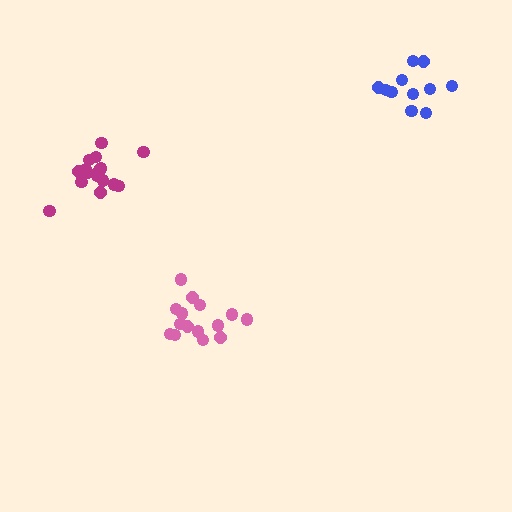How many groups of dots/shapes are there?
There are 3 groups.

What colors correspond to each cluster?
The clusters are colored: pink, magenta, blue.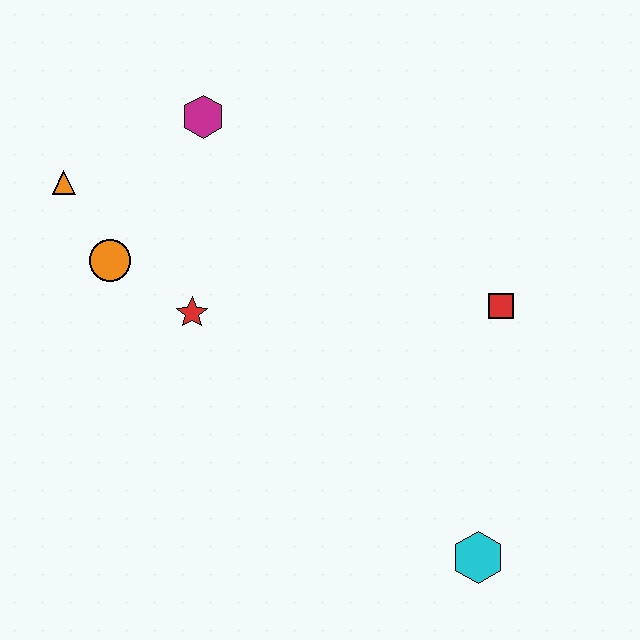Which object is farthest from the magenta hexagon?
The cyan hexagon is farthest from the magenta hexagon.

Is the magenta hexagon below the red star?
No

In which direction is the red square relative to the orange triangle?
The red square is to the right of the orange triangle.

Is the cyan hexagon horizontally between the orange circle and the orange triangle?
No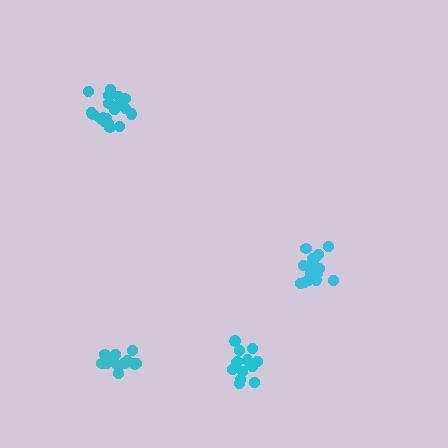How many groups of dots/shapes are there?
There are 4 groups.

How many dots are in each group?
Group 1: 19 dots, Group 2: 16 dots, Group 3: 14 dots, Group 4: 14 dots (63 total).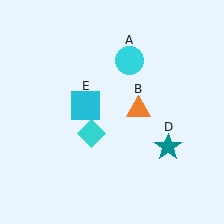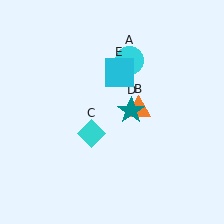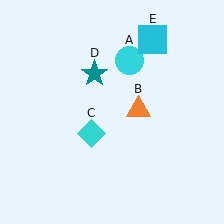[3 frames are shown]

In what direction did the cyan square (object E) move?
The cyan square (object E) moved up and to the right.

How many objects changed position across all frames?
2 objects changed position: teal star (object D), cyan square (object E).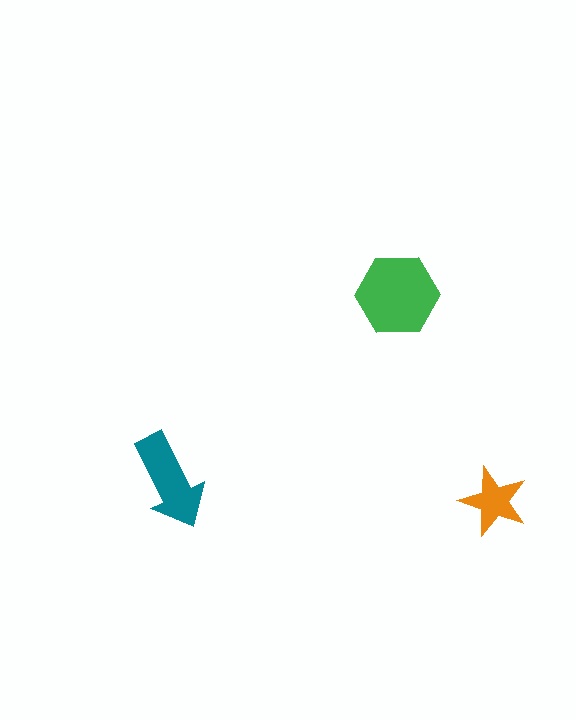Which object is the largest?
The green hexagon.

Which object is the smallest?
The orange star.